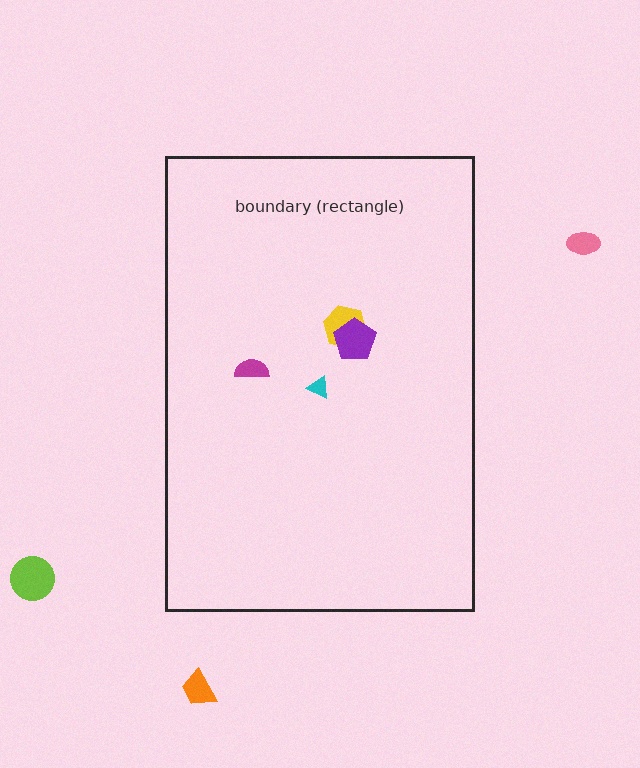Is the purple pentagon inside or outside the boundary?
Inside.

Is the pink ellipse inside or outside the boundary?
Outside.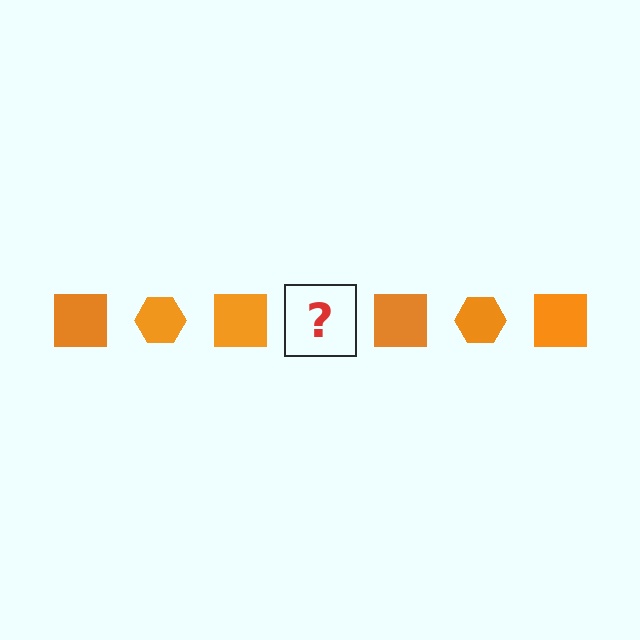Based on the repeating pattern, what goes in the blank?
The blank should be an orange hexagon.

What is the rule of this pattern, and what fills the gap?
The rule is that the pattern cycles through square, hexagon shapes in orange. The gap should be filled with an orange hexagon.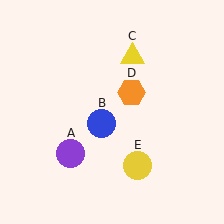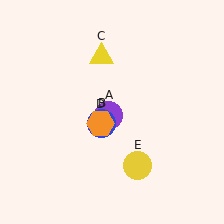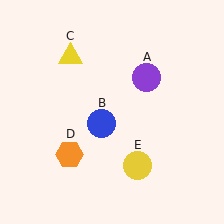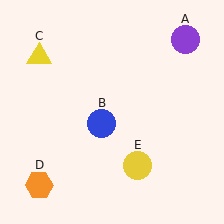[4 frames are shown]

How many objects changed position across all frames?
3 objects changed position: purple circle (object A), yellow triangle (object C), orange hexagon (object D).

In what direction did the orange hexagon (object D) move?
The orange hexagon (object D) moved down and to the left.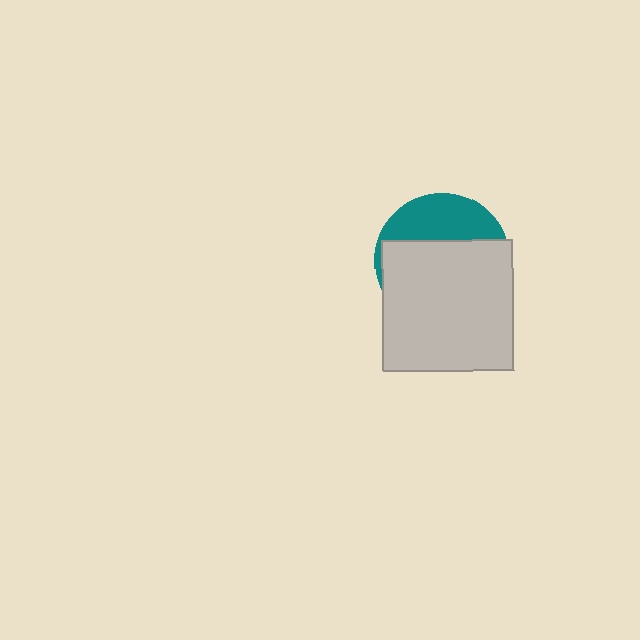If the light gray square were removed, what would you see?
You would see the complete teal circle.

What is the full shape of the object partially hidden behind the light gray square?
The partially hidden object is a teal circle.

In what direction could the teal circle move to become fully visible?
The teal circle could move up. That would shift it out from behind the light gray square entirely.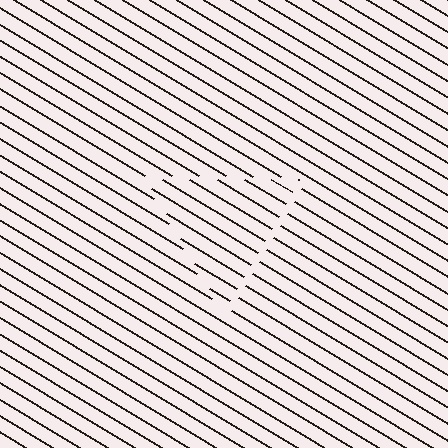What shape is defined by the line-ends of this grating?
An illusory triangle. The interior of the shape contains the same grating, shifted by half a period — the contour is defined by the phase discontinuity where line-ends from the inner and outer gratings abut.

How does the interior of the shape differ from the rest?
The interior of the shape contains the same grating, shifted by half a period — the contour is defined by the phase discontinuity where line-ends from the inner and outer gratings abut.